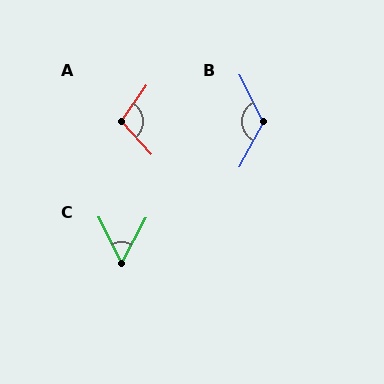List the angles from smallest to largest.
C (55°), A (103°), B (124°).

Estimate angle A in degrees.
Approximately 103 degrees.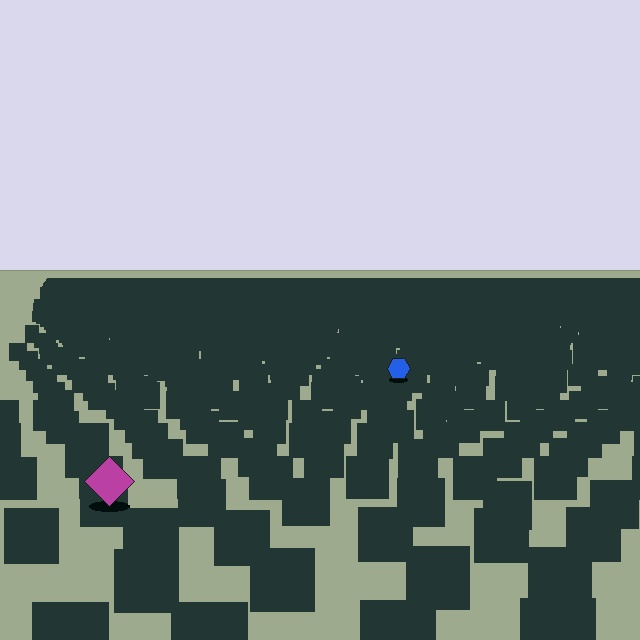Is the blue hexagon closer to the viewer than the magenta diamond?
No. The magenta diamond is closer — you can tell from the texture gradient: the ground texture is coarser near it.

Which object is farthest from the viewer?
The blue hexagon is farthest from the viewer. It appears smaller and the ground texture around it is denser.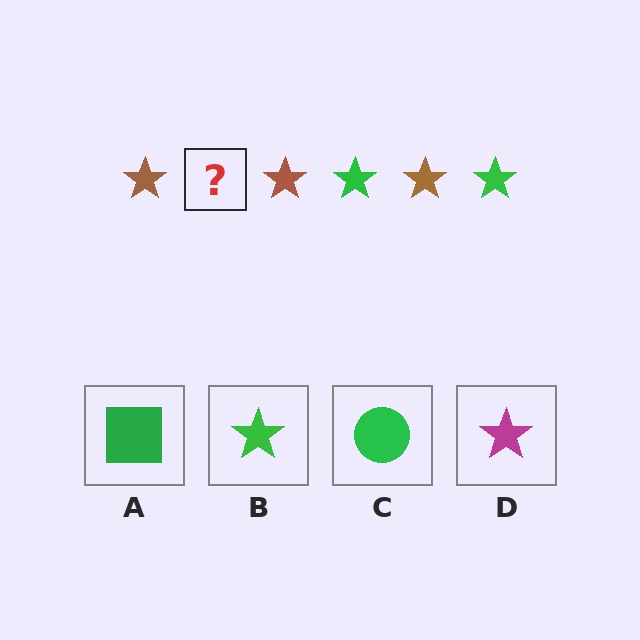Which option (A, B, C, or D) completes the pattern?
B.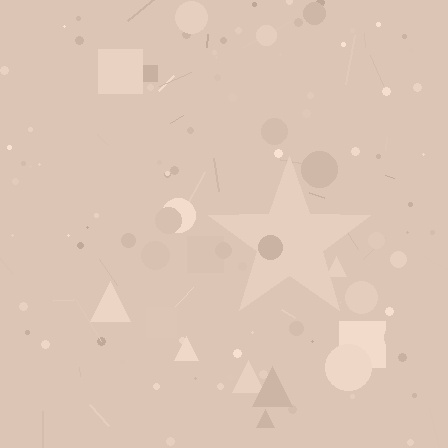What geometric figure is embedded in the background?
A star is embedded in the background.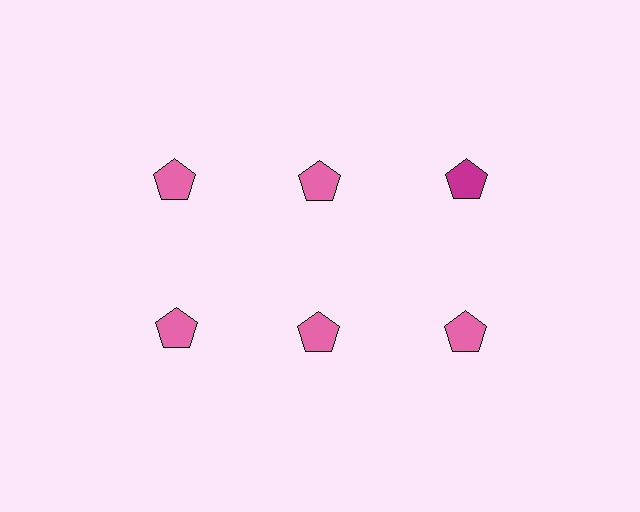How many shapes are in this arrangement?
There are 6 shapes arranged in a grid pattern.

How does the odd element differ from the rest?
It has a different color: magenta instead of pink.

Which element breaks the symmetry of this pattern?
The magenta pentagon in the top row, center column breaks the symmetry. All other shapes are pink pentagons.